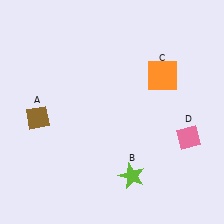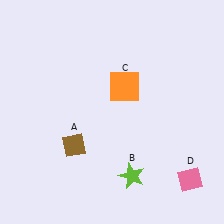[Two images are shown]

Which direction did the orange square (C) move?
The orange square (C) moved left.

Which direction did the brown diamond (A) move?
The brown diamond (A) moved right.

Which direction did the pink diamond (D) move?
The pink diamond (D) moved down.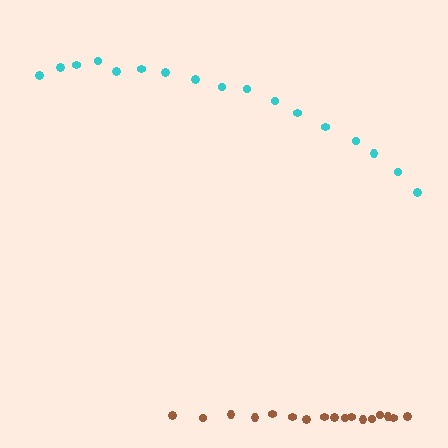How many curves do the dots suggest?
There are 2 distinct paths.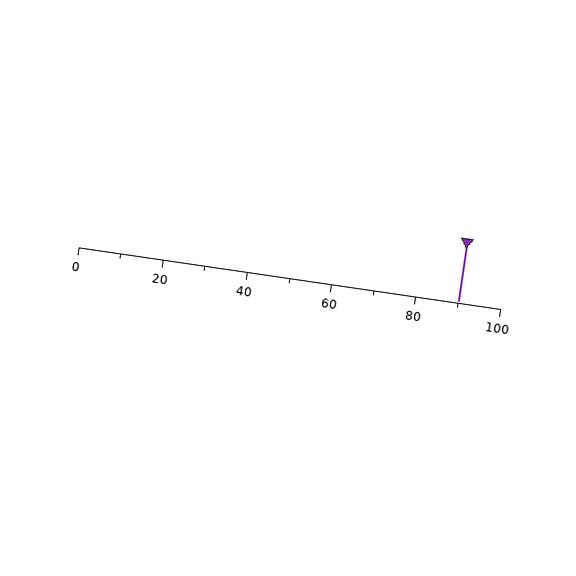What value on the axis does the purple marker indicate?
The marker indicates approximately 90.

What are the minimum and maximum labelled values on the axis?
The axis runs from 0 to 100.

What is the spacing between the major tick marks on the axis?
The major ticks are spaced 20 apart.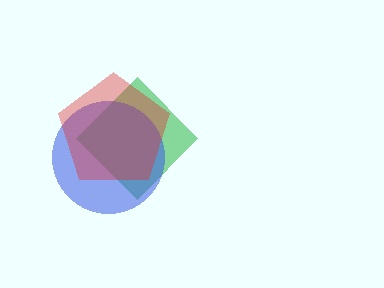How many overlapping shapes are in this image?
There are 3 overlapping shapes in the image.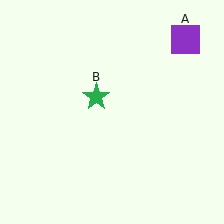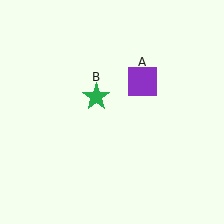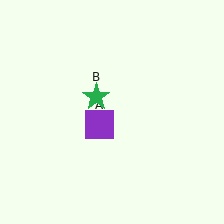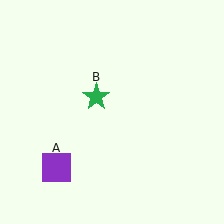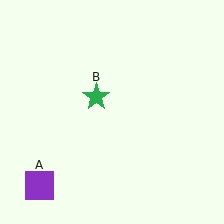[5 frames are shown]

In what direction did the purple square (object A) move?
The purple square (object A) moved down and to the left.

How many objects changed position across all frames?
1 object changed position: purple square (object A).